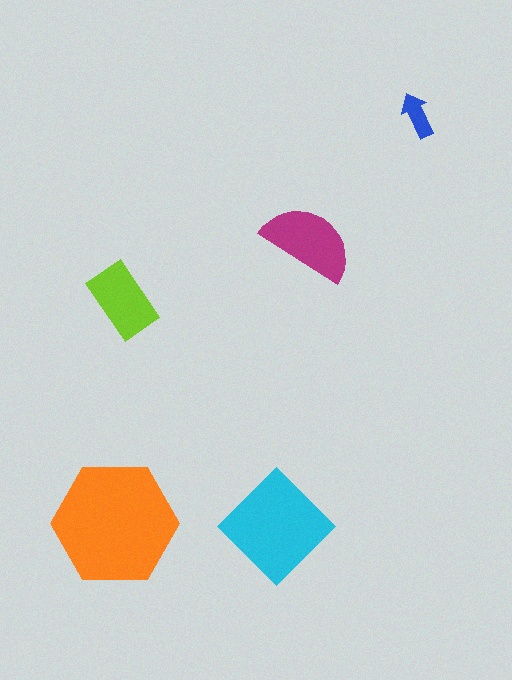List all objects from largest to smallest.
The orange hexagon, the cyan diamond, the magenta semicircle, the lime rectangle, the blue arrow.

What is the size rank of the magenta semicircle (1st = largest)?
3rd.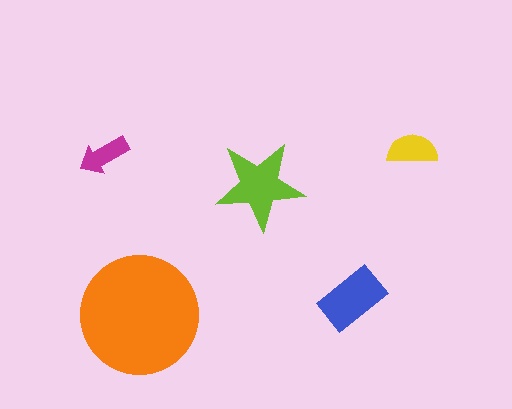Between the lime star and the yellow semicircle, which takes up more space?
The lime star.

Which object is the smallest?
The magenta arrow.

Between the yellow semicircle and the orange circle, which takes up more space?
The orange circle.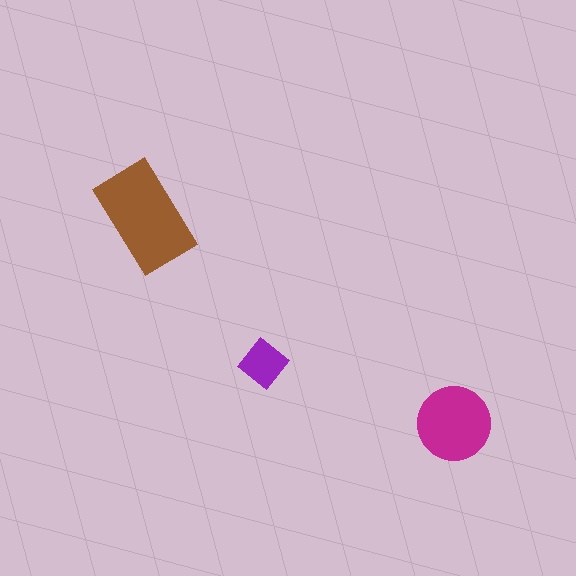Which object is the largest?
The brown rectangle.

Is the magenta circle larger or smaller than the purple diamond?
Larger.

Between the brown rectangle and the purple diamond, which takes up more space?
The brown rectangle.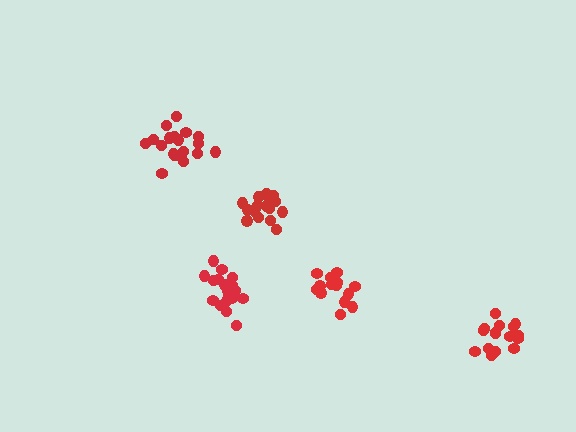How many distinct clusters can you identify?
There are 5 distinct clusters.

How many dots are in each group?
Group 1: 16 dots, Group 2: 14 dots, Group 3: 19 dots, Group 4: 17 dots, Group 5: 19 dots (85 total).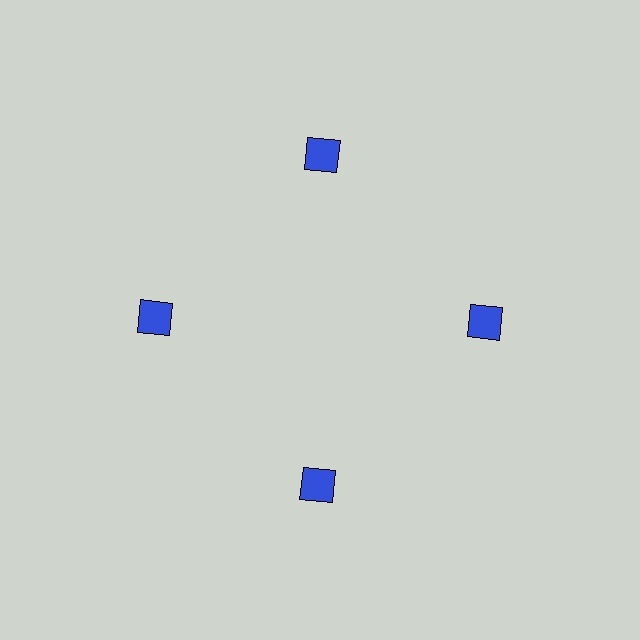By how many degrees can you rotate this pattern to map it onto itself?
The pattern maps onto itself every 90 degrees of rotation.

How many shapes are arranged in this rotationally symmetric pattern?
There are 4 shapes, arranged in 4 groups of 1.